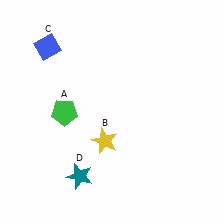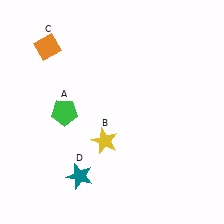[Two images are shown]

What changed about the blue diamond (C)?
In Image 1, C is blue. In Image 2, it changed to orange.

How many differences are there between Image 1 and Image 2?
There is 1 difference between the two images.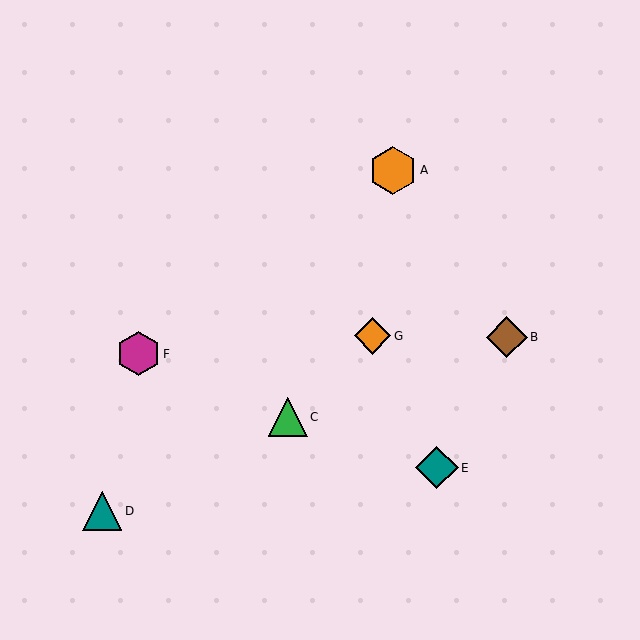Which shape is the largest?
The orange hexagon (labeled A) is the largest.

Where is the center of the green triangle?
The center of the green triangle is at (288, 417).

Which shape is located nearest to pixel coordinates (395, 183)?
The orange hexagon (labeled A) at (393, 170) is nearest to that location.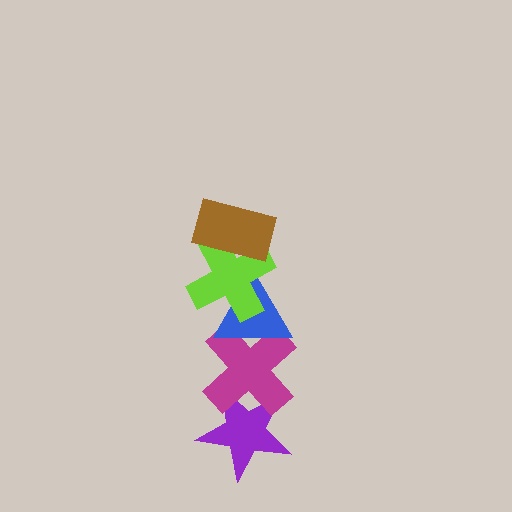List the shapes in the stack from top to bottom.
From top to bottom: the brown rectangle, the lime cross, the blue triangle, the magenta cross, the purple star.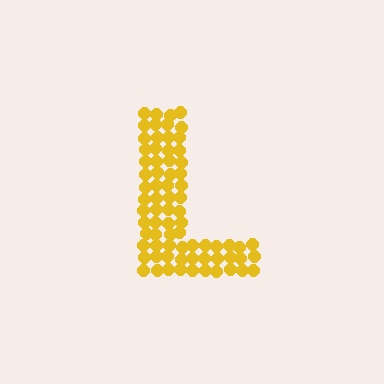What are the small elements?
The small elements are circles.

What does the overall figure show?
The overall figure shows the letter L.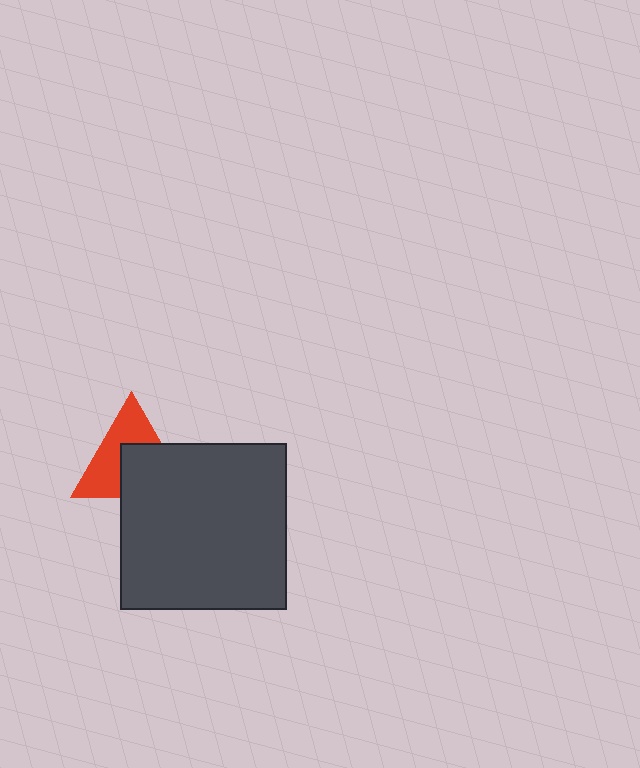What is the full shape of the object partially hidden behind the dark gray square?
The partially hidden object is a red triangle.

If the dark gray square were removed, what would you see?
You would see the complete red triangle.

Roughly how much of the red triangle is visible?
About half of it is visible (roughly 52%).